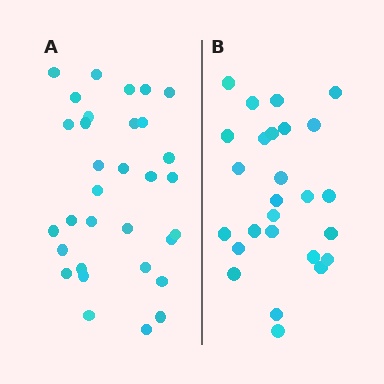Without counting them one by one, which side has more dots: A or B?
Region A (the left region) has more dots.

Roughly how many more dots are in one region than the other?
Region A has about 6 more dots than region B.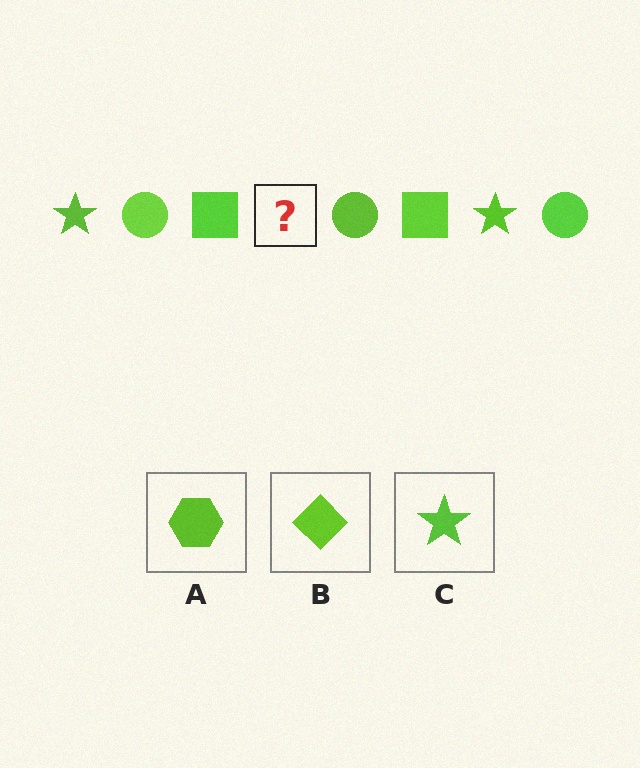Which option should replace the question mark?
Option C.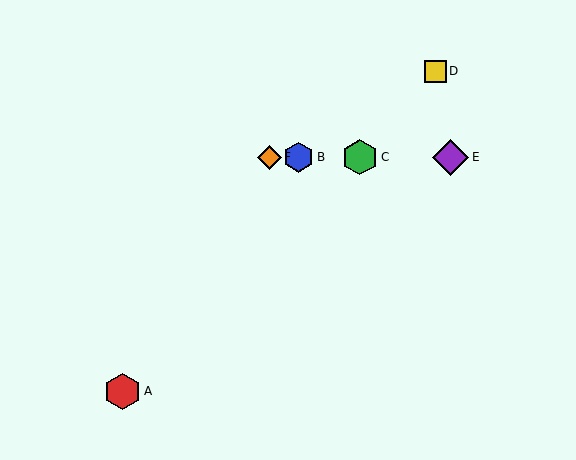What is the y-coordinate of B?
Object B is at y≈157.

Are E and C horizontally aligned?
Yes, both are at y≈157.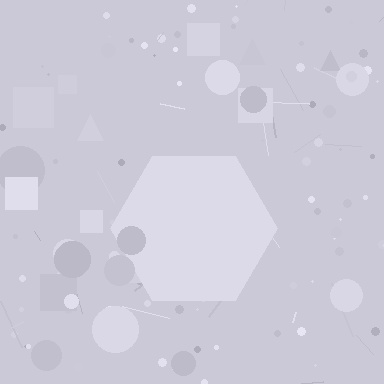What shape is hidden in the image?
A hexagon is hidden in the image.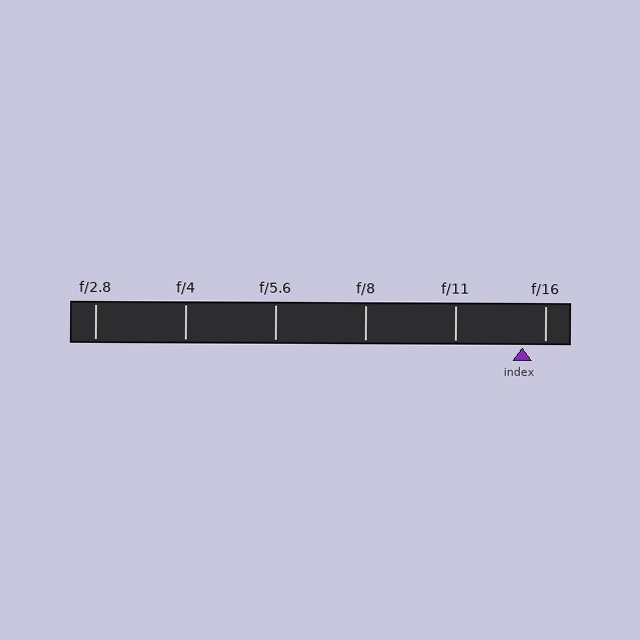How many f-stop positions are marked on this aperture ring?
There are 6 f-stop positions marked.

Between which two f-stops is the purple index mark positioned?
The index mark is between f/11 and f/16.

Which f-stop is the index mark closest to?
The index mark is closest to f/16.